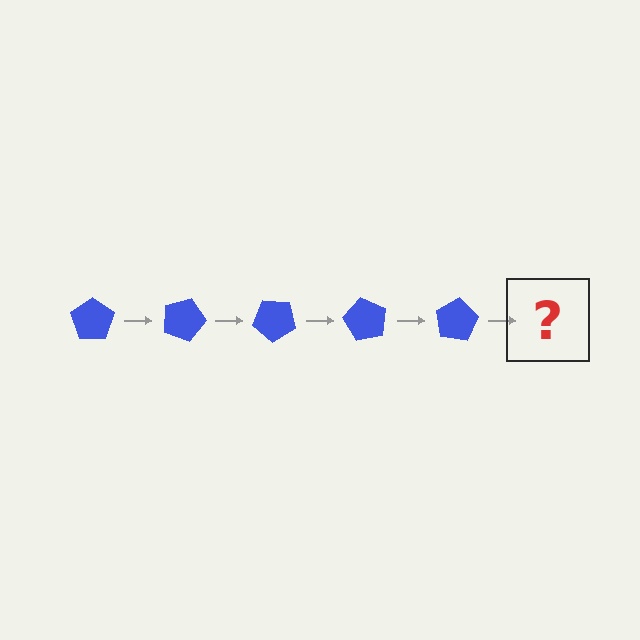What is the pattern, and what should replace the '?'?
The pattern is that the pentagon rotates 20 degrees each step. The '?' should be a blue pentagon rotated 100 degrees.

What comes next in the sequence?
The next element should be a blue pentagon rotated 100 degrees.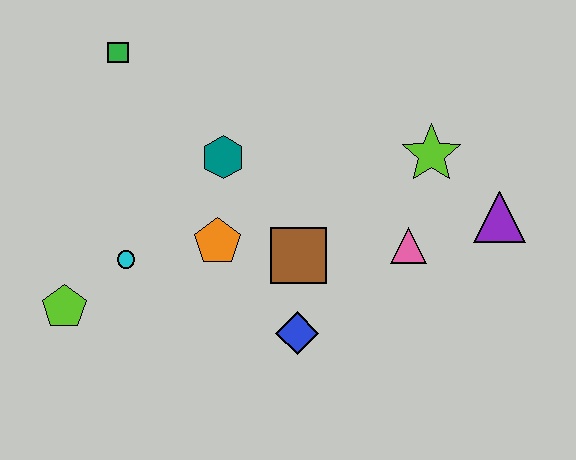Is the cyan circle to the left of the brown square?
Yes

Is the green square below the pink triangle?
No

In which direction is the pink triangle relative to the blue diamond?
The pink triangle is to the right of the blue diamond.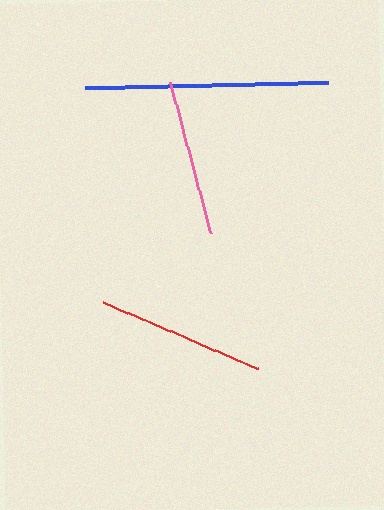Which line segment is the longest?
The blue line is the longest at approximately 243 pixels.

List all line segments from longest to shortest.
From longest to shortest: blue, red, pink.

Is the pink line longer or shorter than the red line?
The red line is longer than the pink line.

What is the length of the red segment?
The red segment is approximately 168 pixels long.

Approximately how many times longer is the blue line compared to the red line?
The blue line is approximately 1.4 times the length of the red line.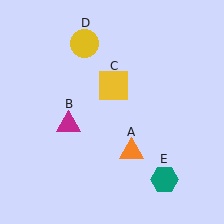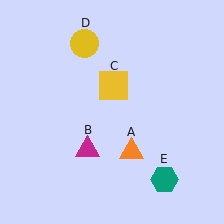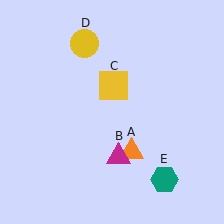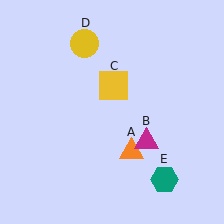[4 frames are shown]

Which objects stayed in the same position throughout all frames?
Orange triangle (object A) and yellow square (object C) and yellow circle (object D) and teal hexagon (object E) remained stationary.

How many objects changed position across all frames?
1 object changed position: magenta triangle (object B).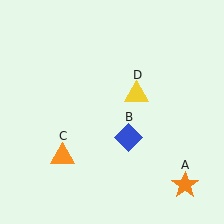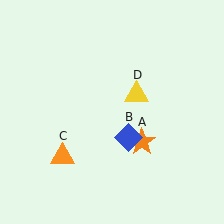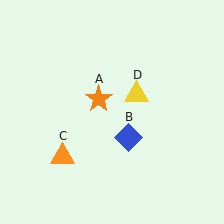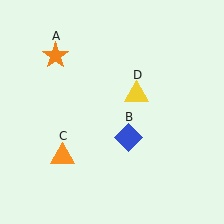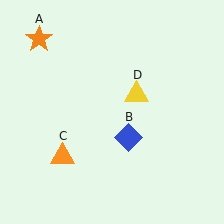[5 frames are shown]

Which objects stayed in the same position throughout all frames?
Blue diamond (object B) and orange triangle (object C) and yellow triangle (object D) remained stationary.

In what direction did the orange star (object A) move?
The orange star (object A) moved up and to the left.